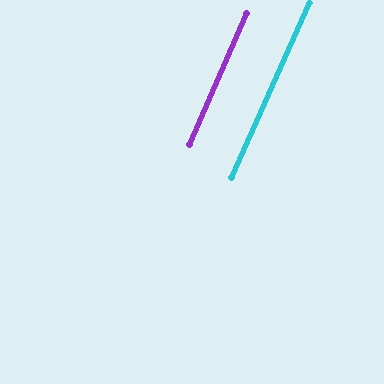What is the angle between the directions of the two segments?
Approximately 0 degrees.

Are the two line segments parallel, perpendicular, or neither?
Parallel — their directions differ by only 0.2°.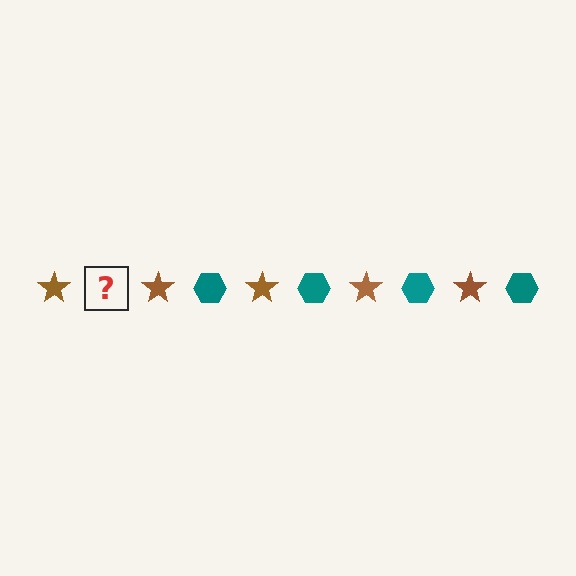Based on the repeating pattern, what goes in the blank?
The blank should be a teal hexagon.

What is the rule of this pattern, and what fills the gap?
The rule is that the pattern alternates between brown star and teal hexagon. The gap should be filled with a teal hexagon.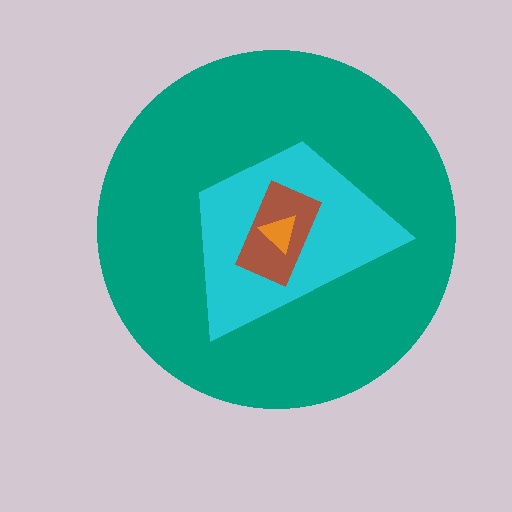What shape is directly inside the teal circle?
The cyan trapezoid.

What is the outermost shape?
The teal circle.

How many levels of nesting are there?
4.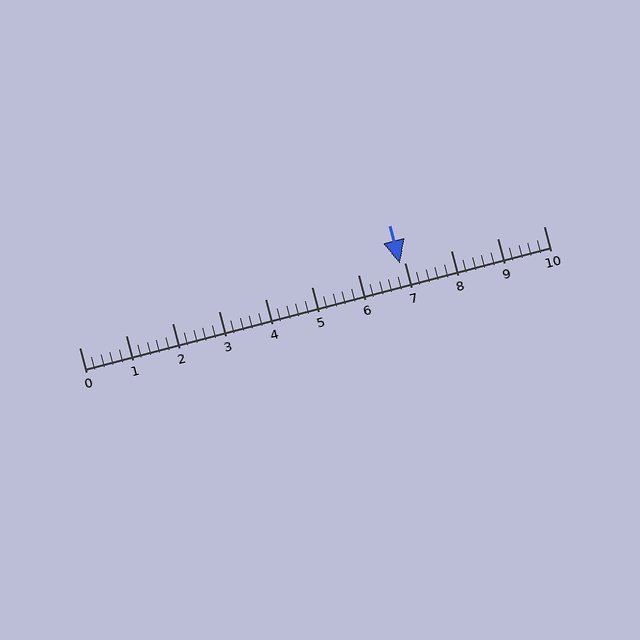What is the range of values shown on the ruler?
The ruler shows values from 0 to 10.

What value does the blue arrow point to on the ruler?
The blue arrow points to approximately 6.9.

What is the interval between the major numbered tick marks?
The major tick marks are spaced 1 units apart.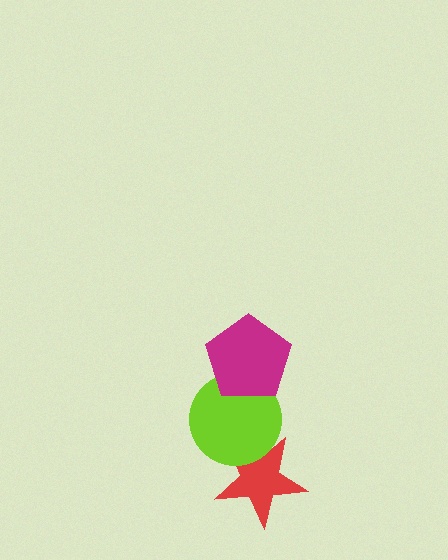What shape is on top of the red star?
The lime circle is on top of the red star.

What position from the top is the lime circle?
The lime circle is 2nd from the top.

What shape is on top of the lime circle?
The magenta pentagon is on top of the lime circle.